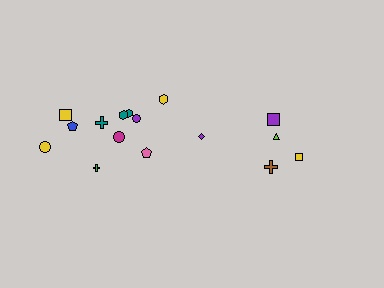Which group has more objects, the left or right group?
The left group.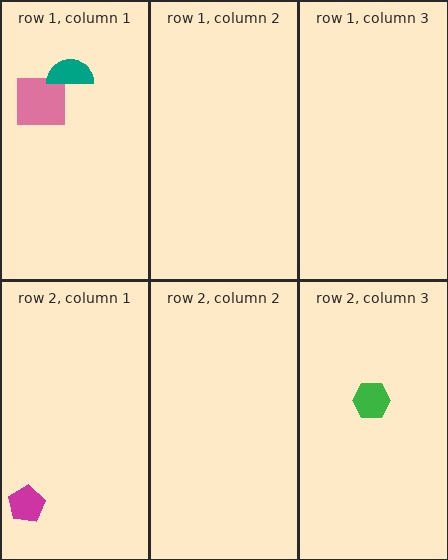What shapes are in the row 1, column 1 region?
The pink square, the teal semicircle.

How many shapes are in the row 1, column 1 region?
2.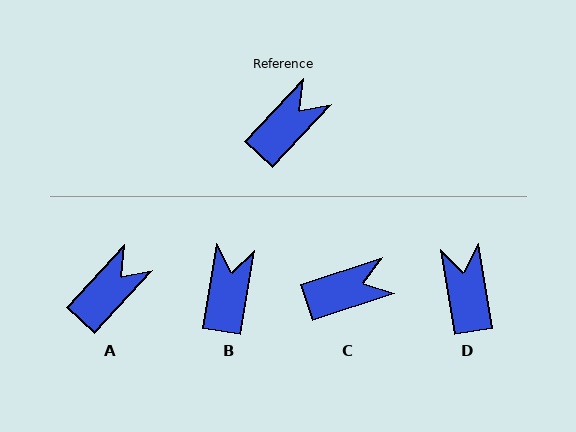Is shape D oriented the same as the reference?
No, it is off by about 52 degrees.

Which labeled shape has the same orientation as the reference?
A.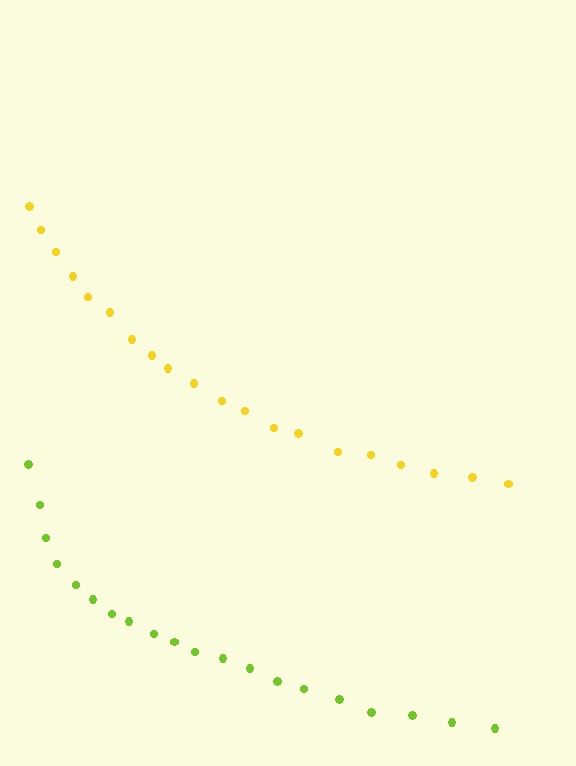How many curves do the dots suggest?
There are 2 distinct paths.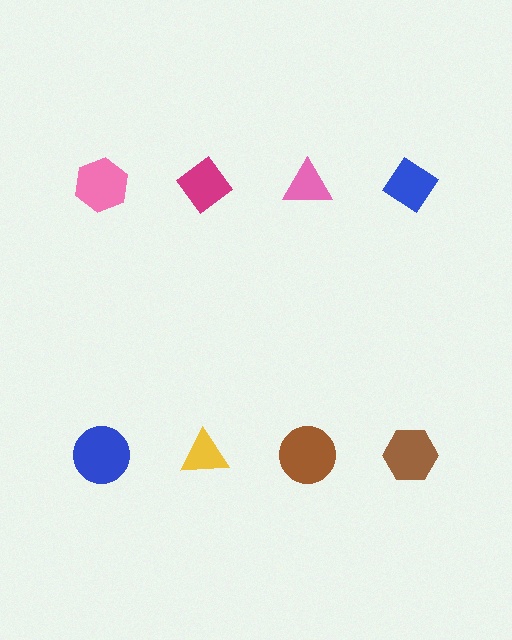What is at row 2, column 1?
A blue circle.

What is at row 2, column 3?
A brown circle.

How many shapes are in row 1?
4 shapes.